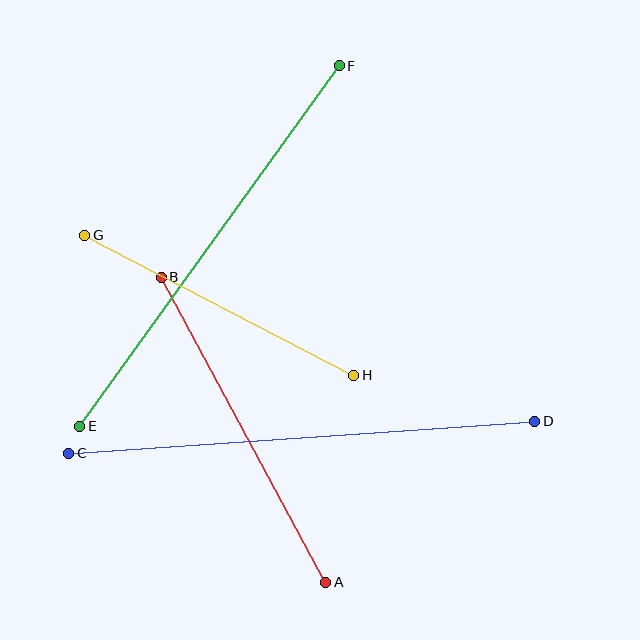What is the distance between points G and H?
The distance is approximately 303 pixels.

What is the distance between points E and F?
The distance is approximately 445 pixels.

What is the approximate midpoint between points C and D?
The midpoint is at approximately (302, 437) pixels.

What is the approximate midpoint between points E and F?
The midpoint is at approximately (210, 246) pixels.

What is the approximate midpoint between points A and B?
The midpoint is at approximately (243, 430) pixels.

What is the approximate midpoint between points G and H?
The midpoint is at approximately (219, 305) pixels.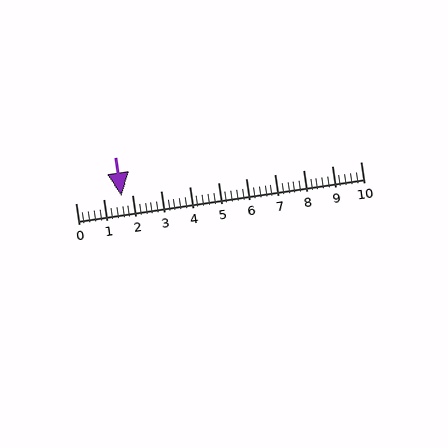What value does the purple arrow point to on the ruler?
The purple arrow points to approximately 1.6.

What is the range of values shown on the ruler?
The ruler shows values from 0 to 10.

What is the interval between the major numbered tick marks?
The major tick marks are spaced 1 units apart.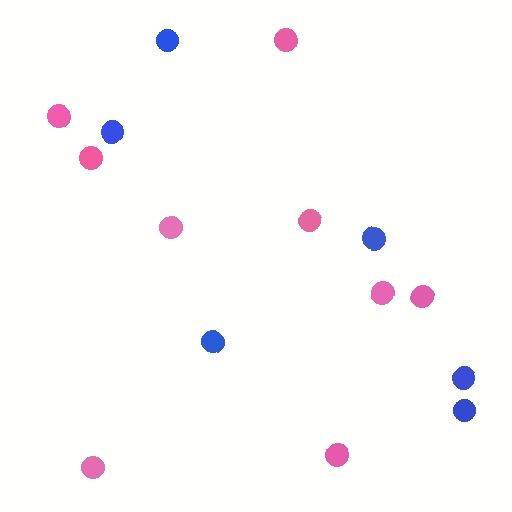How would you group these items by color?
There are 2 groups: one group of blue circles (6) and one group of pink circles (9).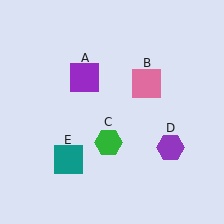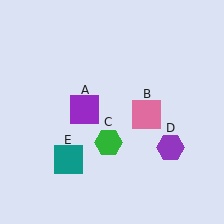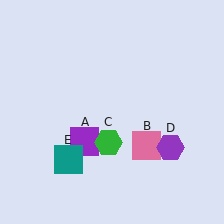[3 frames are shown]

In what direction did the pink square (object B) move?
The pink square (object B) moved down.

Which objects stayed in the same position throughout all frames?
Green hexagon (object C) and purple hexagon (object D) and teal square (object E) remained stationary.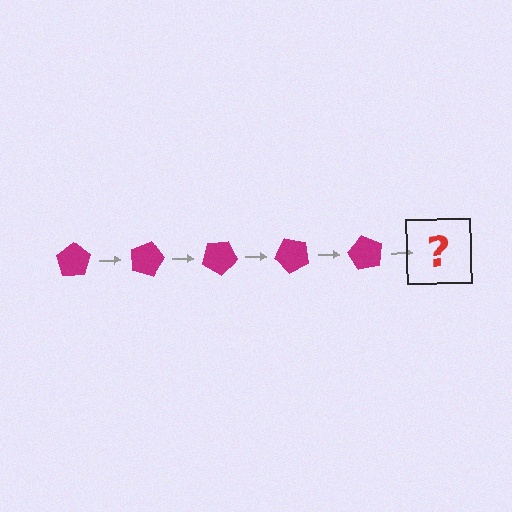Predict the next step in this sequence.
The next step is a magenta pentagon rotated 75 degrees.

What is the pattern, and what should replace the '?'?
The pattern is that the pentagon rotates 15 degrees each step. The '?' should be a magenta pentagon rotated 75 degrees.